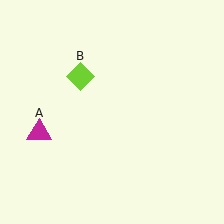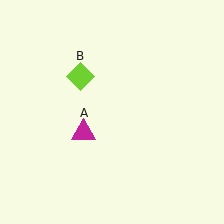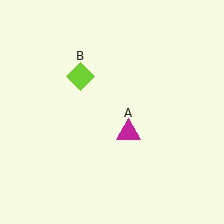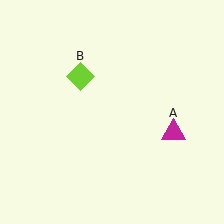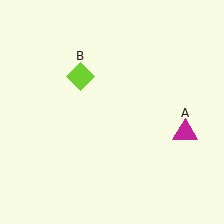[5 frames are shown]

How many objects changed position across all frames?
1 object changed position: magenta triangle (object A).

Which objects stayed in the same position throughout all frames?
Lime diamond (object B) remained stationary.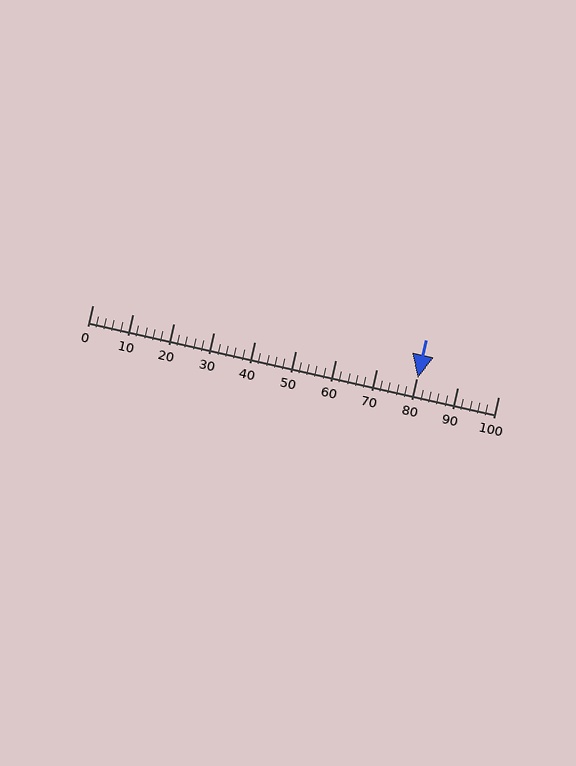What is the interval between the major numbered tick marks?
The major tick marks are spaced 10 units apart.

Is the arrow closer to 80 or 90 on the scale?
The arrow is closer to 80.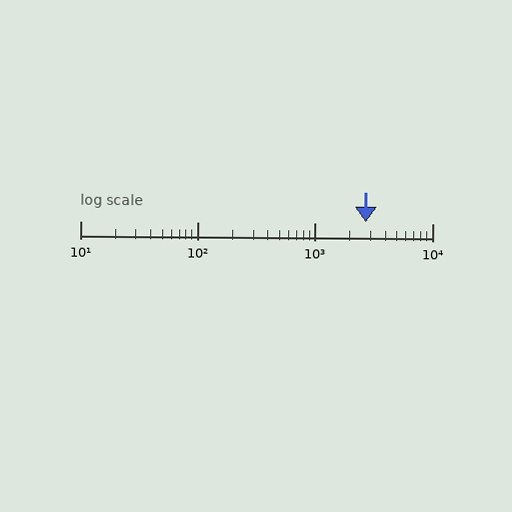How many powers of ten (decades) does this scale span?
The scale spans 3 decades, from 10 to 10000.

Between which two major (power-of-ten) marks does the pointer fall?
The pointer is between 1000 and 10000.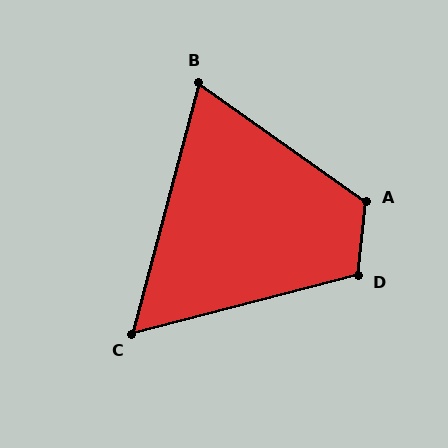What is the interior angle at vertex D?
Approximately 111 degrees (obtuse).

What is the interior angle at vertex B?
Approximately 69 degrees (acute).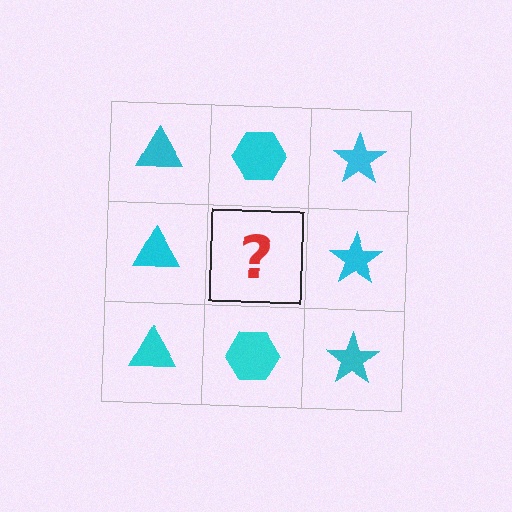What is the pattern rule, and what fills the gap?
The rule is that each column has a consistent shape. The gap should be filled with a cyan hexagon.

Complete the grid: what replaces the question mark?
The question mark should be replaced with a cyan hexagon.